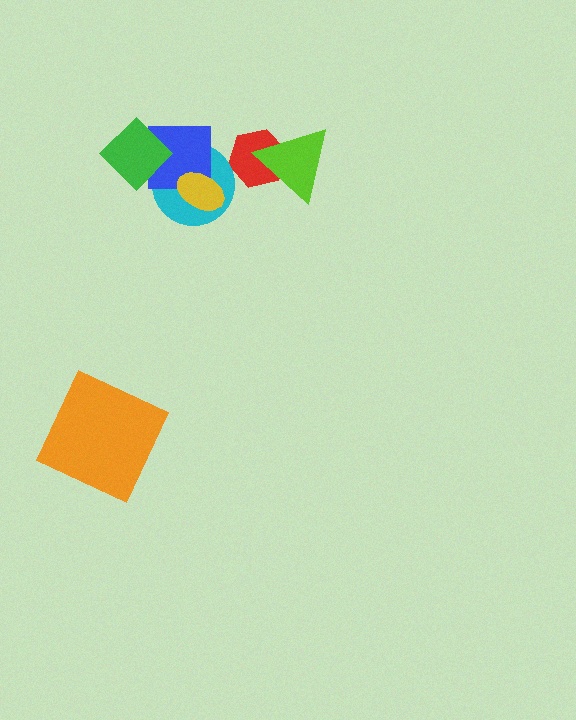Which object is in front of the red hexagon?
The lime triangle is in front of the red hexagon.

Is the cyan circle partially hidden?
Yes, it is partially covered by another shape.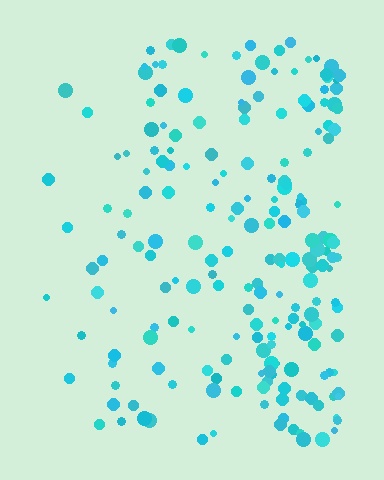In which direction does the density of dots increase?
From left to right, with the right side densest.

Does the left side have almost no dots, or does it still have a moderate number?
Still a moderate number, just noticeably fewer than the right.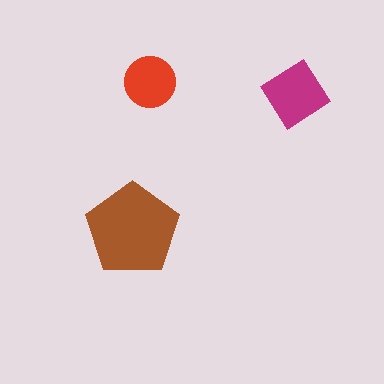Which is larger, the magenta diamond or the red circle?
The magenta diamond.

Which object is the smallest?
The red circle.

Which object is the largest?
The brown pentagon.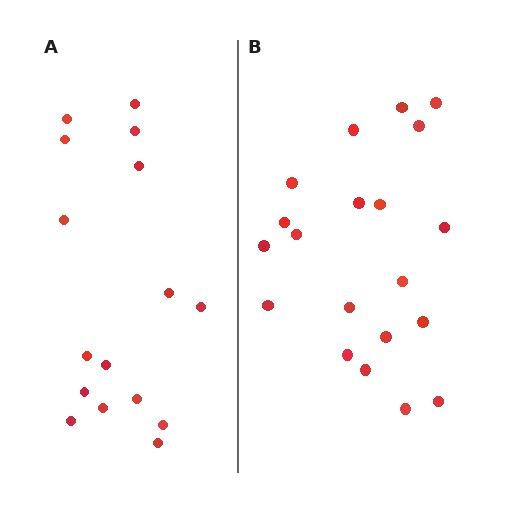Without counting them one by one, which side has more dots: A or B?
Region B (the right region) has more dots.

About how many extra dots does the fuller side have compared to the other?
Region B has about 4 more dots than region A.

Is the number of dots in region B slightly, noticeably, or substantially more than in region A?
Region B has noticeably more, but not dramatically so. The ratio is roughly 1.2 to 1.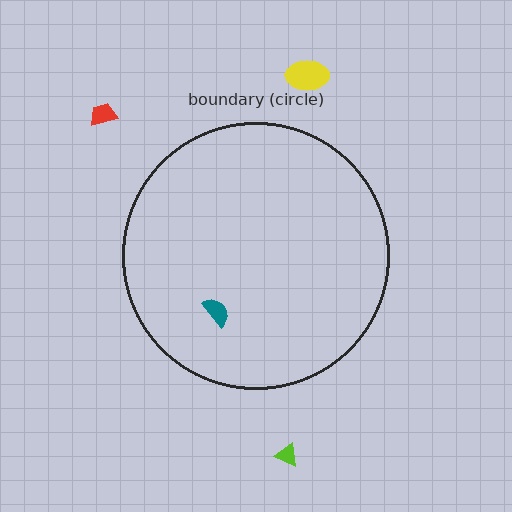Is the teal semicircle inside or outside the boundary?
Inside.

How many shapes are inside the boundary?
1 inside, 3 outside.